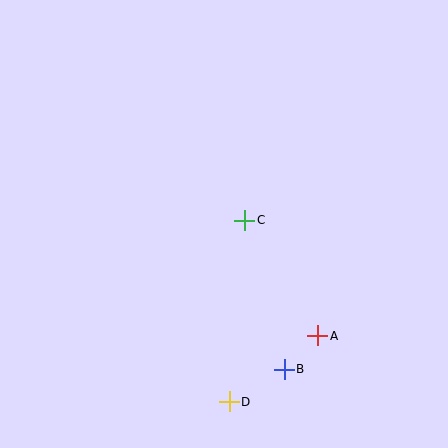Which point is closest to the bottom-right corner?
Point A is closest to the bottom-right corner.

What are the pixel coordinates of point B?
Point B is at (284, 369).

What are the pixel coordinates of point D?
Point D is at (229, 402).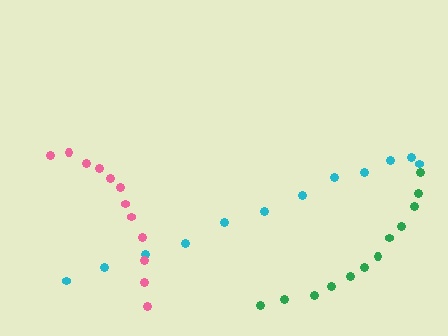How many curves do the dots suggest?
There are 3 distinct paths.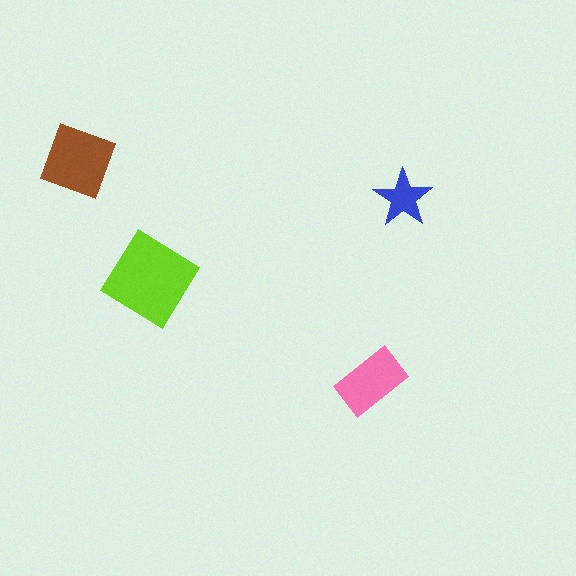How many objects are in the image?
There are 4 objects in the image.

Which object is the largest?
The lime diamond.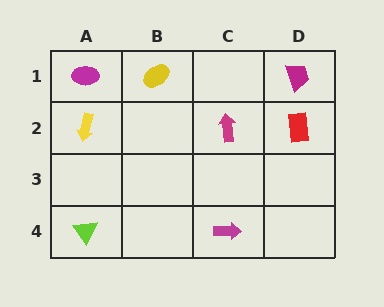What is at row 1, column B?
A yellow ellipse.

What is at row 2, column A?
A yellow arrow.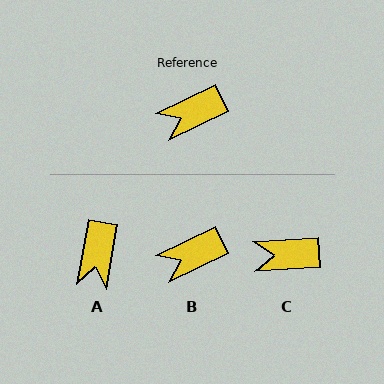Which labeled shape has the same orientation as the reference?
B.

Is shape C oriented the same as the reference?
No, it is off by about 23 degrees.